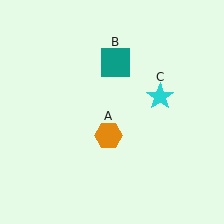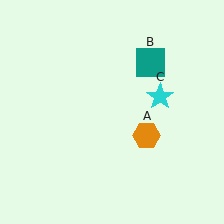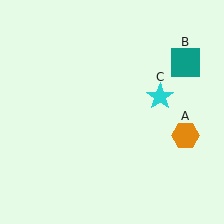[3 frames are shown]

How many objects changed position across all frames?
2 objects changed position: orange hexagon (object A), teal square (object B).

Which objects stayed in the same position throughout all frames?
Cyan star (object C) remained stationary.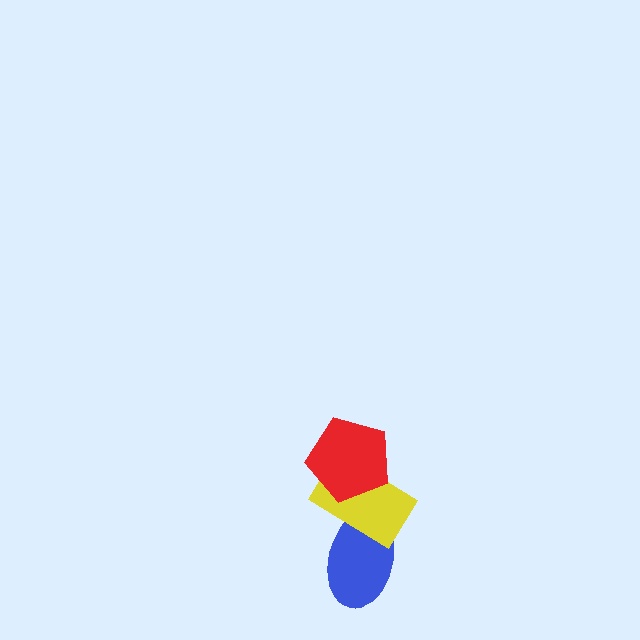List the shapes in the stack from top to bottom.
From top to bottom: the red pentagon, the yellow rectangle, the blue ellipse.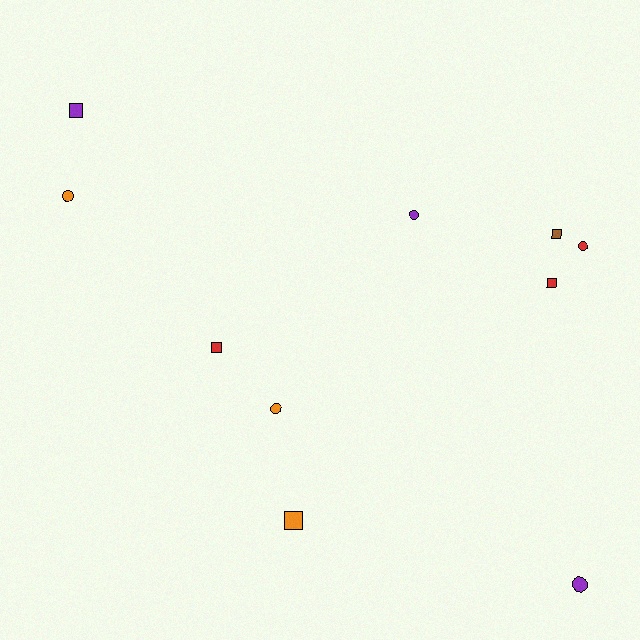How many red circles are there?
There is 1 red circle.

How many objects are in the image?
There are 10 objects.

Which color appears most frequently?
Orange, with 3 objects.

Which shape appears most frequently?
Circle, with 5 objects.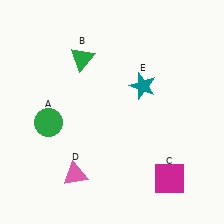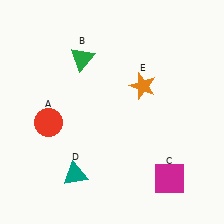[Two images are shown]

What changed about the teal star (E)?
In Image 1, E is teal. In Image 2, it changed to orange.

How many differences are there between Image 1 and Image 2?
There are 3 differences between the two images.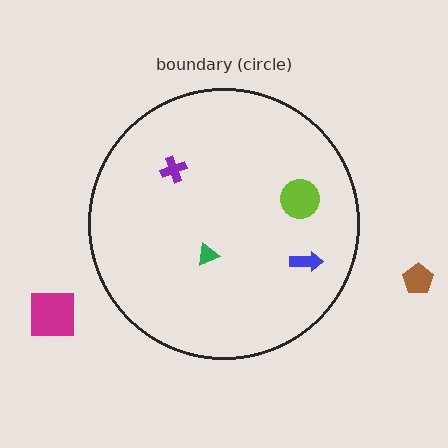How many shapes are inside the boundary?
4 inside, 2 outside.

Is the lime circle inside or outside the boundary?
Inside.